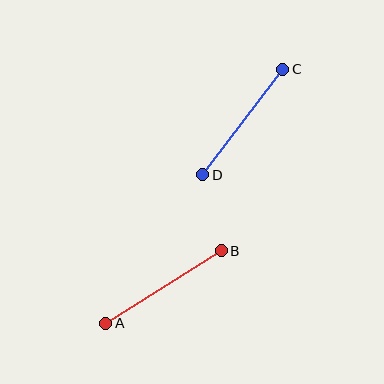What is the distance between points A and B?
The distance is approximately 137 pixels.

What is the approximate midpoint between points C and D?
The midpoint is at approximately (243, 122) pixels.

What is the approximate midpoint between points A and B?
The midpoint is at approximately (163, 287) pixels.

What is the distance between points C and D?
The distance is approximately 133 pixels.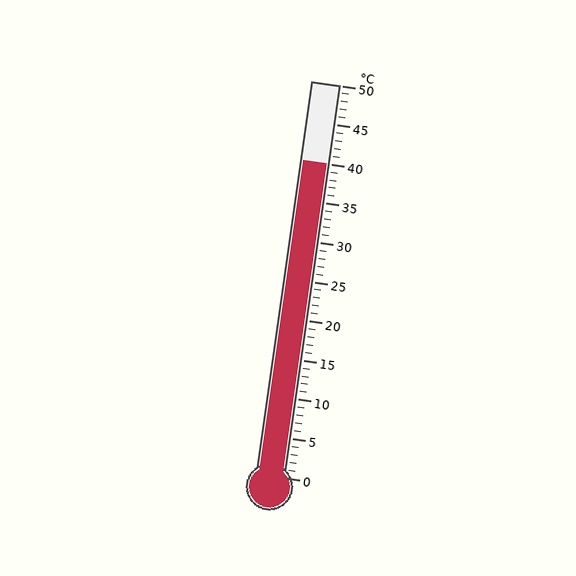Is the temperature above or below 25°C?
The temperature is above 25°C.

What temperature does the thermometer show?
The thermometer shows approximately 40°C.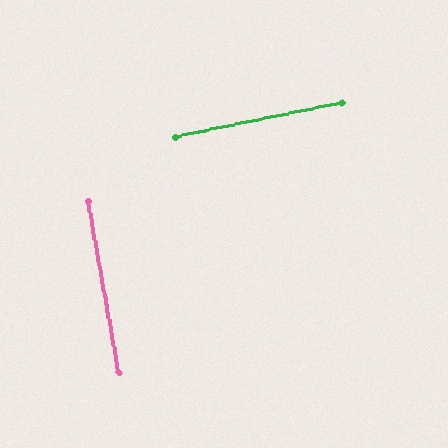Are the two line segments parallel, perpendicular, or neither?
Perpendicular — they meet at approximately 89°.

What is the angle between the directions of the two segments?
Approximately 89 degrees.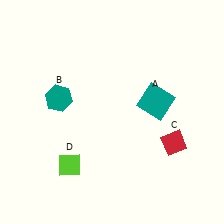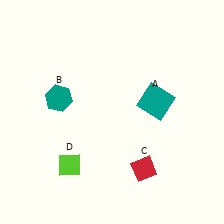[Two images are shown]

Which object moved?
The red diamond (C) moved left.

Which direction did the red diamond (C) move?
The red diamond (C) moved left.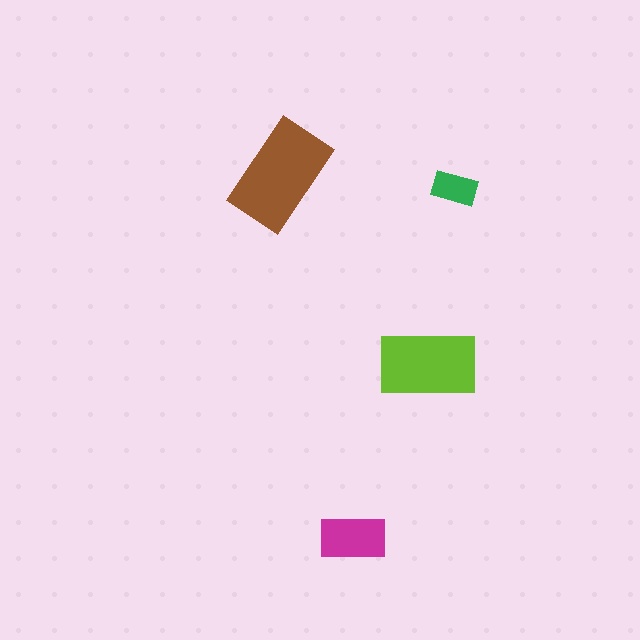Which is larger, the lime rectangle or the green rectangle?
The lime one.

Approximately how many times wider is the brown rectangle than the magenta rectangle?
About 1.5 times wider.